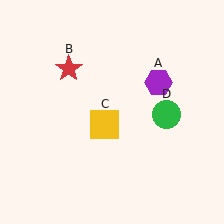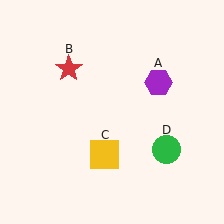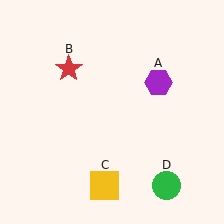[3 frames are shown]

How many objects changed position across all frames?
2 objects changed position: yellow square (object C), green circle (object D).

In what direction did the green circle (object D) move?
The green circle (object D) moved down.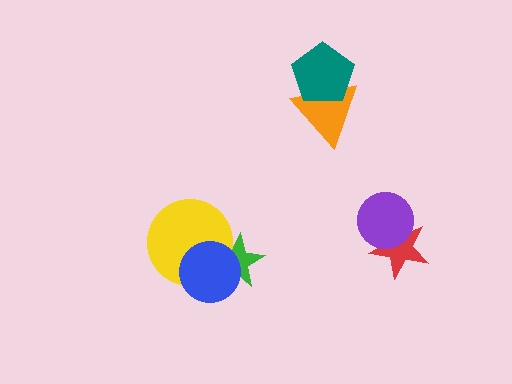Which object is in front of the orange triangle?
The teal pentagon is in front of the orange triangle.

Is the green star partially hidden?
Yes, it is partially covered by another shape.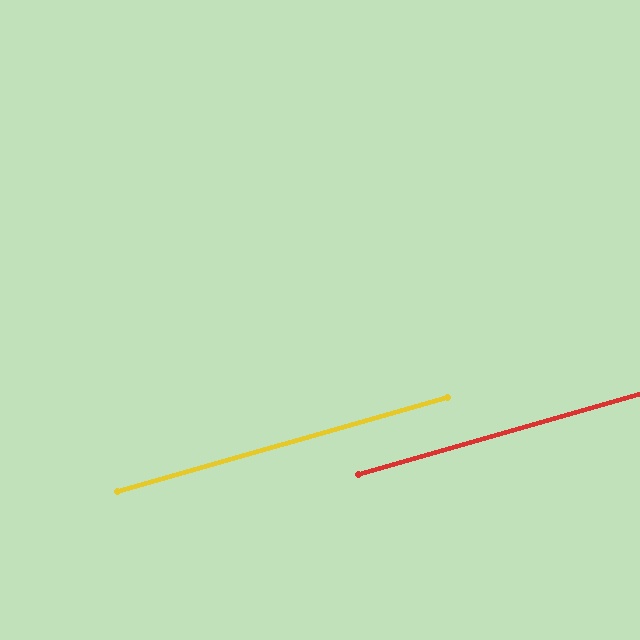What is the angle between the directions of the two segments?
Approximately 0 degrees.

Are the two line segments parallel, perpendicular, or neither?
Parallel — their directions differ by only 0.0°.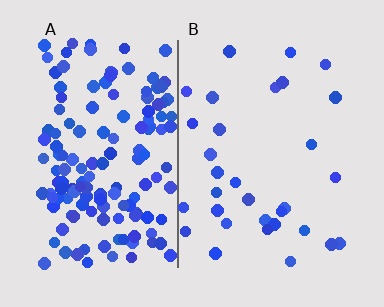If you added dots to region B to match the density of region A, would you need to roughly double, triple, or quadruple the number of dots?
Approximately quadruple.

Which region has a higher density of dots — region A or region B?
A (the left).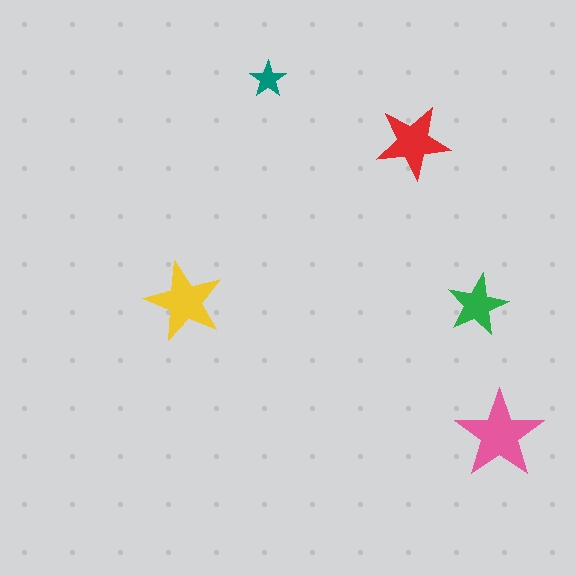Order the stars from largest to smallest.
the pink one, the yellow one, the red one, the green one, the teal one.